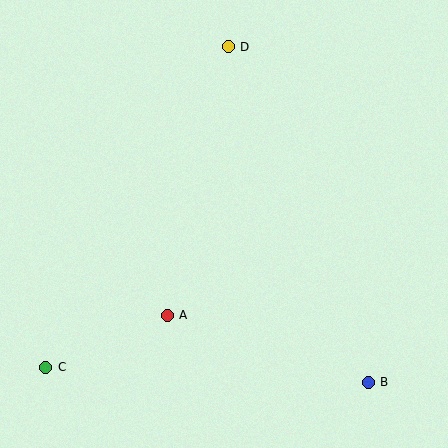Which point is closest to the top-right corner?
Point D is closest to the top-right corner.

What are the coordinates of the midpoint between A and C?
The midpoint between A and C is at (107, 341).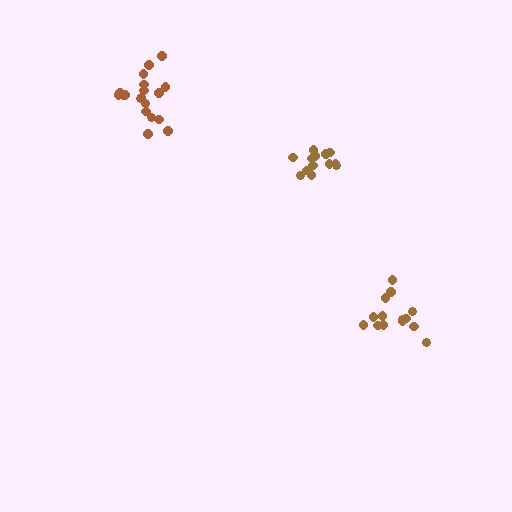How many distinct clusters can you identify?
There are 3 distinct clusters.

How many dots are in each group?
Group 1: 19 dots, Group 2: 14 dots, Group 3: 14 dots (47 total).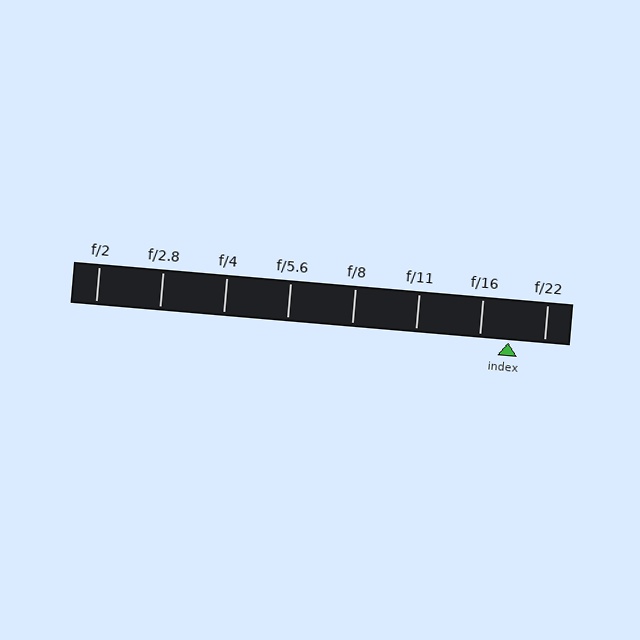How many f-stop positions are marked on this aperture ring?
There are 8 f-stop positions marked.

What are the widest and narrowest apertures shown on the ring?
The widest aperture shown is f/2 and the narrowest is f/22.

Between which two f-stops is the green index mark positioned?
The index mark is between f/16 and f/22.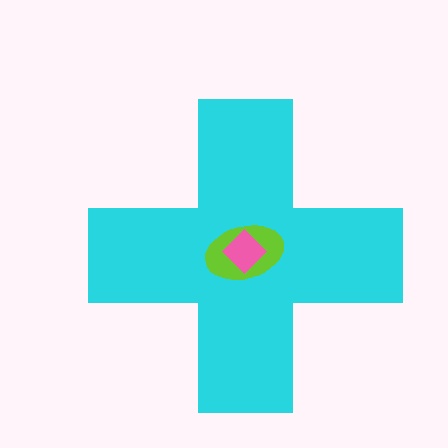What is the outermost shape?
The cyan cross.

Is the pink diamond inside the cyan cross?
Yes.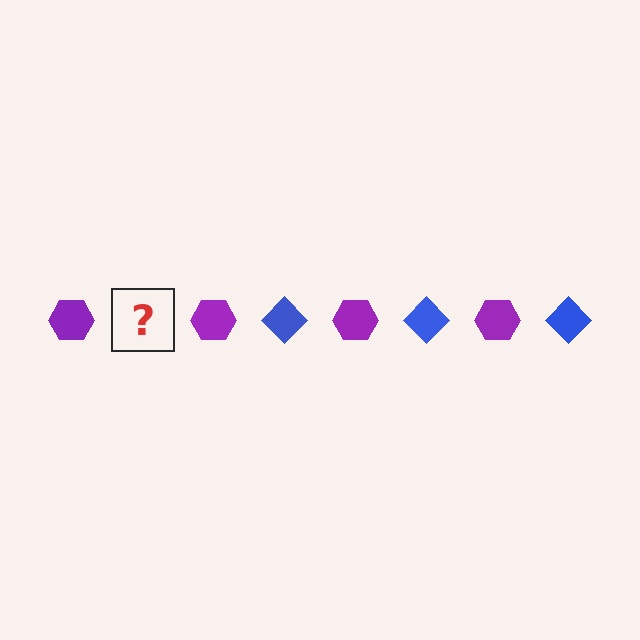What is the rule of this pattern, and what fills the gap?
The rule is that the pattern alternates between purple hexagon and blue diamond. The gap should be filled with a blue diamond.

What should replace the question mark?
The question mark should be replaced with a blue diamond.